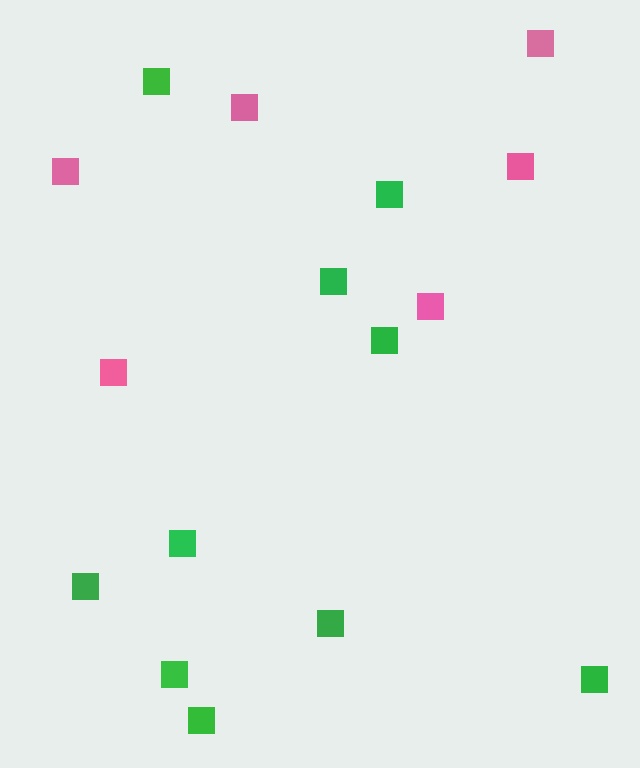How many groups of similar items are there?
There are 2 groups: one group of pink squares (6) and one group of green squares (10).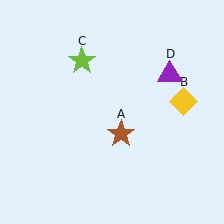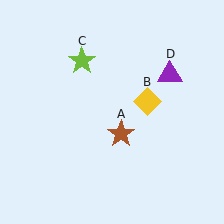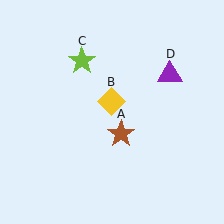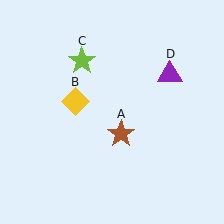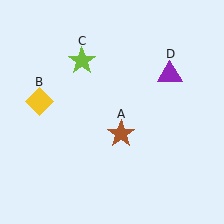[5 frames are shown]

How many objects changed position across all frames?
1 object changed position: yellow diamond (object B).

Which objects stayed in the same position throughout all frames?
Brown star (object A) and lime star (object C) and purple triangle (object D) remained stationary.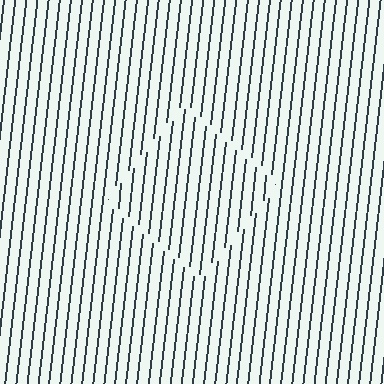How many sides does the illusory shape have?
4 sides — the line-ends trace a square.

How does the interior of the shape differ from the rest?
The interior of the shape contains the same grating, shifted by half a period — the contour is defined by the phase discontinuity where line-ends from the inner and outer gratings abut.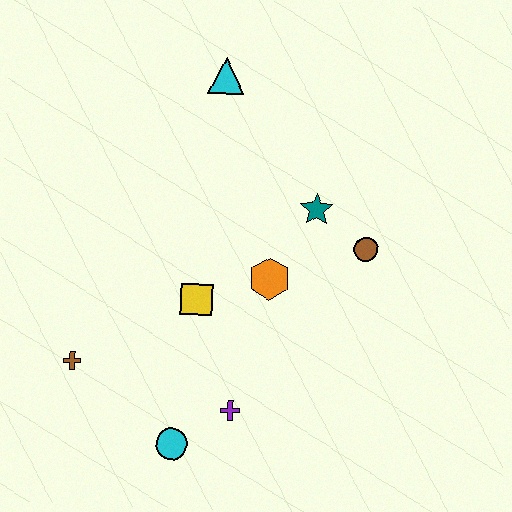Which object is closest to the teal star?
The brown circle is closest to the teal star.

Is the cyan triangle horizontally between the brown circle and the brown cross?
Yes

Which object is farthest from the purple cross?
The cyan triangle is farthest from the purple cross.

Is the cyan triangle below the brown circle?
No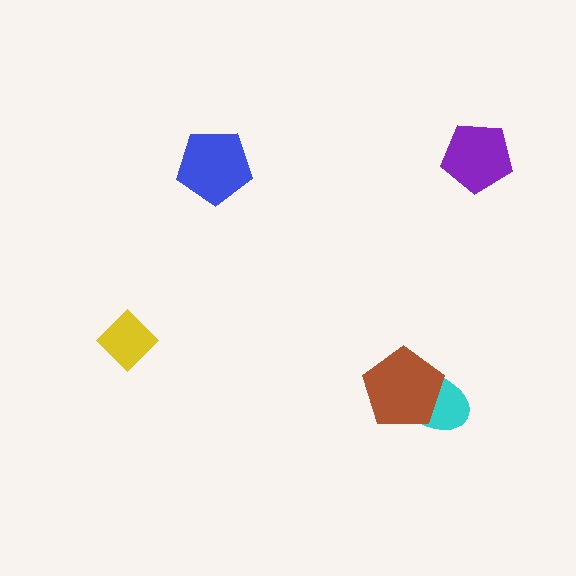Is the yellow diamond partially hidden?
No, no other shape covers it.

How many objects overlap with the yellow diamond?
0 objects overlap with the yellow diamond.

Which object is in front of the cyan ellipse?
The brown pentagon is in front of the cyan ellipse.